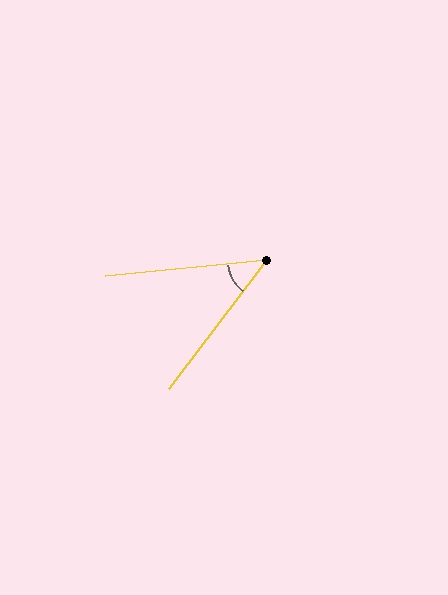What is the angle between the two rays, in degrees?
Approximately 47 degrees.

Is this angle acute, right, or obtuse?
It is acute.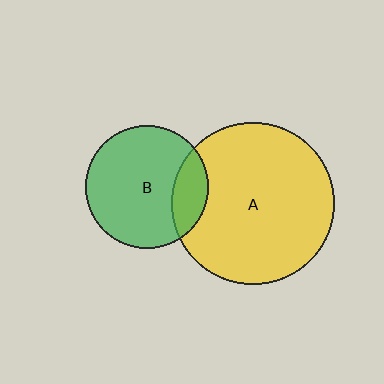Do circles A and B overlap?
Yes.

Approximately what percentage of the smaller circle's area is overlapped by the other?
Approximately 20%.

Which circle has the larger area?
Circle A (yellow).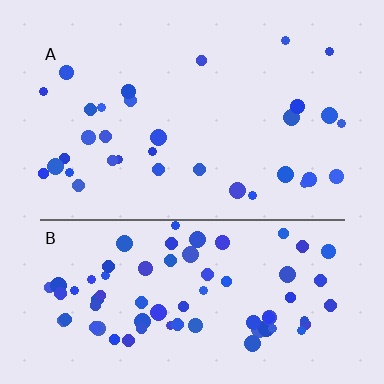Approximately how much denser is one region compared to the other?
Approximately 2.3× — region B over region A.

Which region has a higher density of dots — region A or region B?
B (the bottom).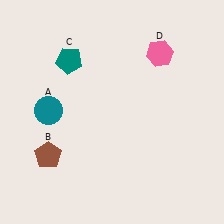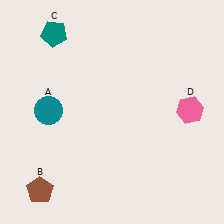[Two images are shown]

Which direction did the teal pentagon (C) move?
The teal pentagon (C) moved up.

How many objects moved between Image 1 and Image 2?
3 objects moved between the two images.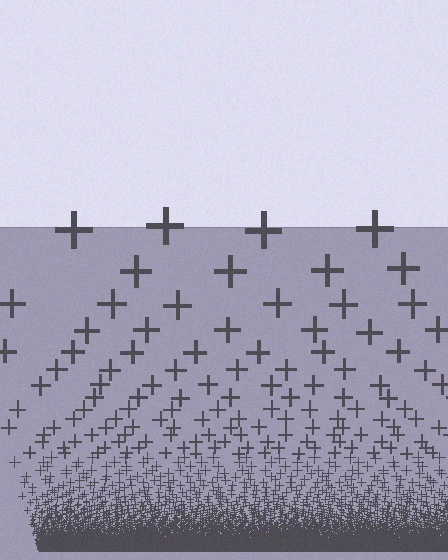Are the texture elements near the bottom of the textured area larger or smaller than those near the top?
Smaller. The gradient is inverted — elements near the bottom are smaller and denser.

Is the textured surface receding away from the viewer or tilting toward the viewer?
The surface appears to tilt toward the viewer. Texture elements get larger and sparser toward the top.